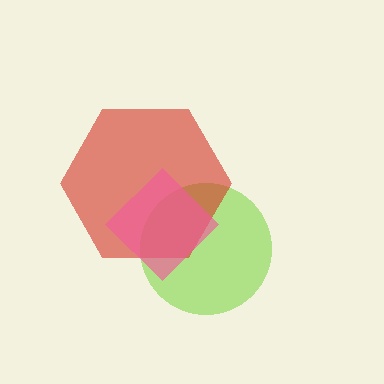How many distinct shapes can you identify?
There are 3 distinct shapes: a lime circle, a red hexagon, a pink diamond.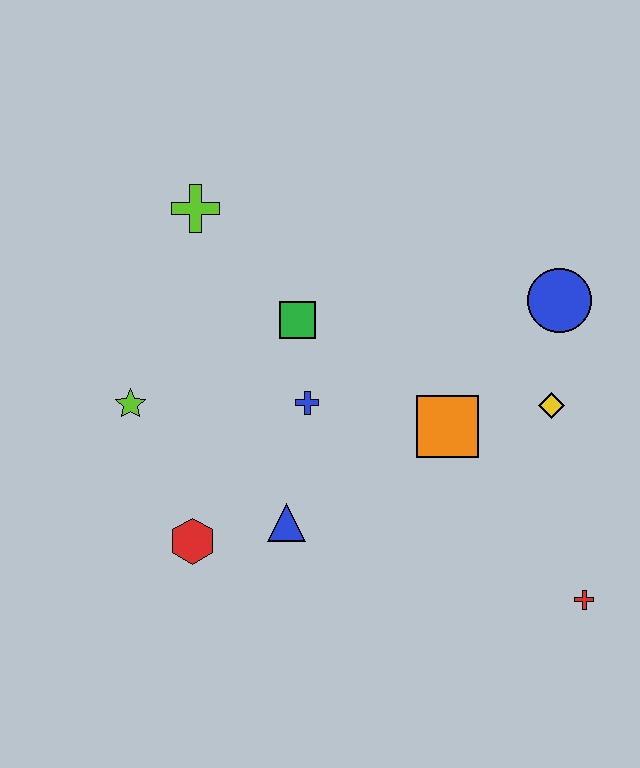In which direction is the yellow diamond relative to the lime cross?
The yellow diamond is to the right of the lime cross.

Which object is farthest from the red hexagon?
The blue circle is farthest from the red hexagon.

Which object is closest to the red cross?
The yellow diamond is closest to the red cross.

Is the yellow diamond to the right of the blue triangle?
Yes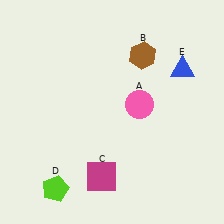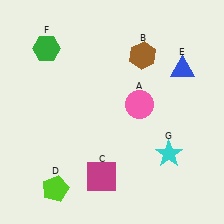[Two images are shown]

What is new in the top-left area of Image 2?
A green hexagon (F) was added in the top-left area of Image 2.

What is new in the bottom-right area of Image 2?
A cyan star (G) was added in the bottom-right area of Image 2.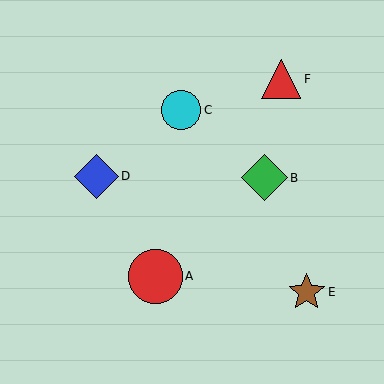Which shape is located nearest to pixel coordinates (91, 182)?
The blue diamond (labeled D) at (97, 176) is nearest to that location.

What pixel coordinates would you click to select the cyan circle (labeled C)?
Click at (181, 110) to select the cyan circle C.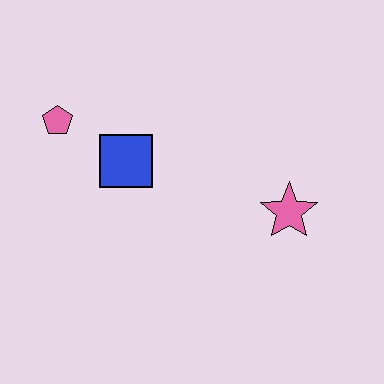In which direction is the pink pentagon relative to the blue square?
The pink pentagon is to the left of the blue square.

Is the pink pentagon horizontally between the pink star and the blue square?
No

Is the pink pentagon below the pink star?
No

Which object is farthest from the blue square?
The pink star is farthest from the blue square.